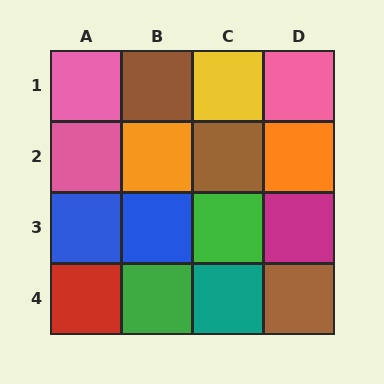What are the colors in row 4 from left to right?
Red, green, teal, brown.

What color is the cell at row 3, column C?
Green.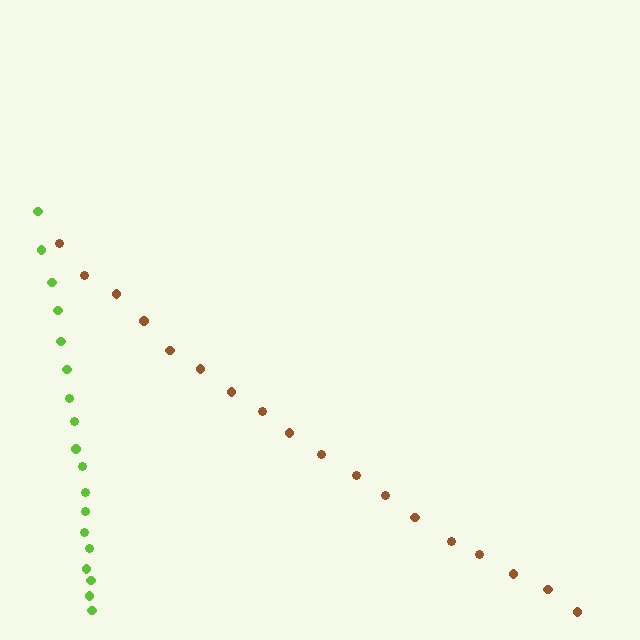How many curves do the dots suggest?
There are 2 distinct paths.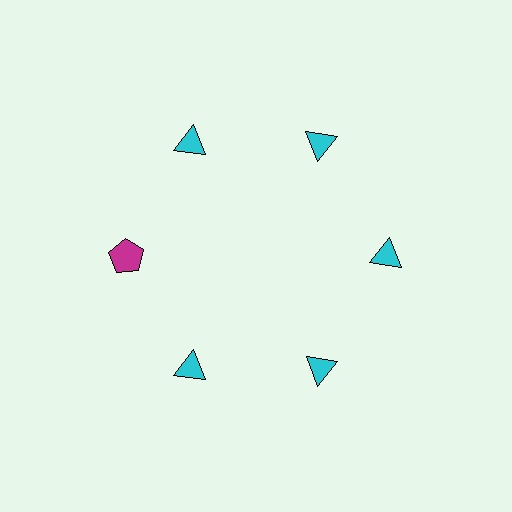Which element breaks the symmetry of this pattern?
The magenta pentagon at roughly the 9 o'clock position breaks the symmetry. All other shapes are cyan triangles.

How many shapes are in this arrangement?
There are 6 shapes arranged in a ring pattern.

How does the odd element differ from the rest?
It differs in both color (magenta instead of cyan) and shape (pentagon instead of triangle).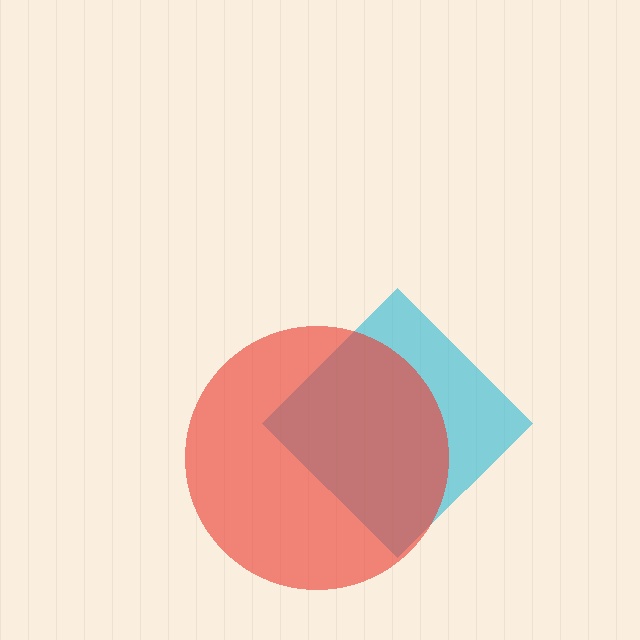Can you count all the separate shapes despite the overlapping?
Yes, there are 2 separate shapes.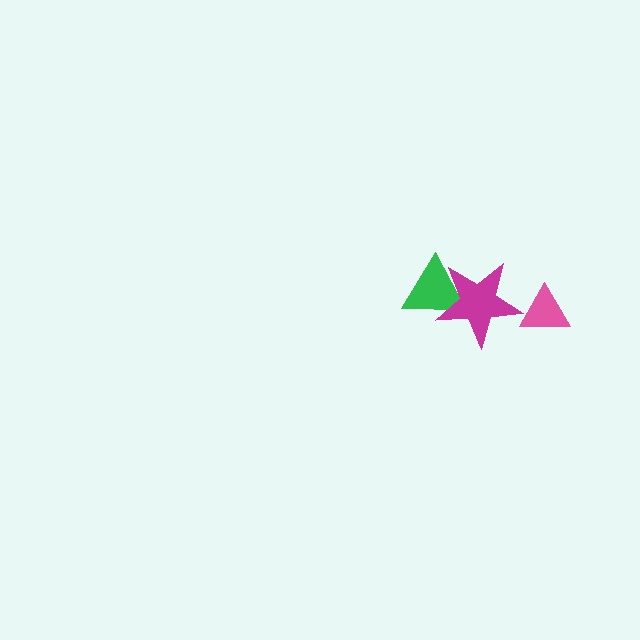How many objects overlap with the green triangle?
1 object overlaps with the green triangle.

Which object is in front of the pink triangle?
The magenta star is in front of the pink triangle.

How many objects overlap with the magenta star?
2 objects overlap with the magenta star.